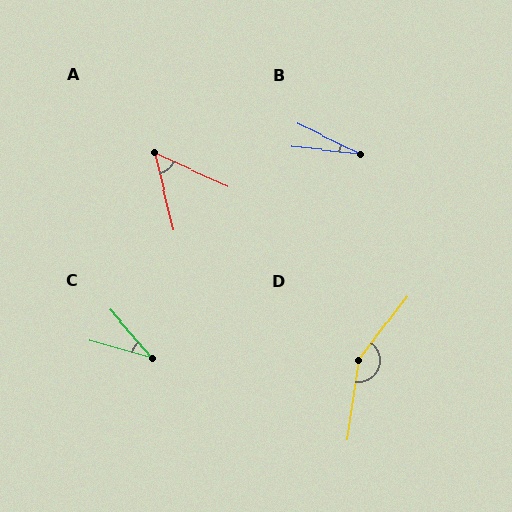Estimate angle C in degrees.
Approximately 34 degrees.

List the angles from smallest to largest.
B (19°), C (34°), A (52°), D (151°).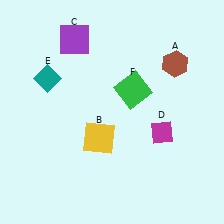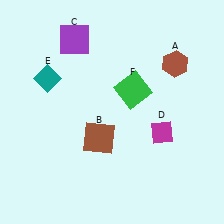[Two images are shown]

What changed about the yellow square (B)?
In Image 1, B is yellow. In Image 2, it changed to brown.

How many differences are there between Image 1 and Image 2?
There is 1 difference between the two images.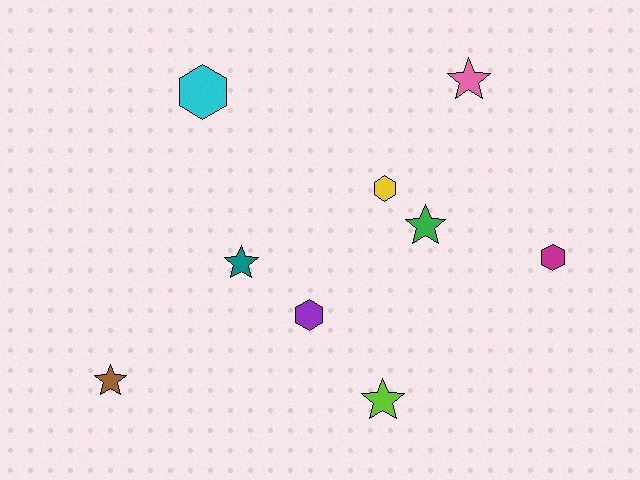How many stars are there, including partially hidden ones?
There are 5 stars.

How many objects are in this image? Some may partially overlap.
There are 9 objects.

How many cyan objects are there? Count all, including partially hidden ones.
There is 1 cyan object.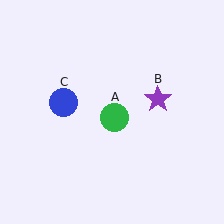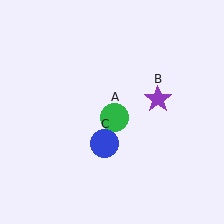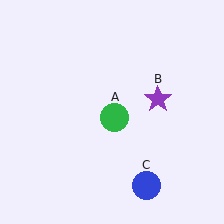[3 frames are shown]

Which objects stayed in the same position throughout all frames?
Green circle (object A) and purple star (object B) remained stationary.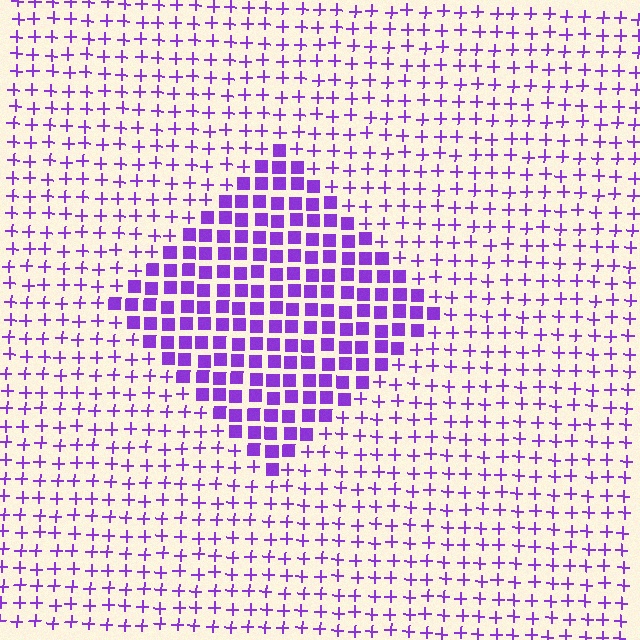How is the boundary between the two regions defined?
The boundary is defined by a change in element shape: squares inside vs. plus signs outside. All elements share the same color and spacing.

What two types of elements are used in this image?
The image uses squares inside the diamond region and plus signs outside it.